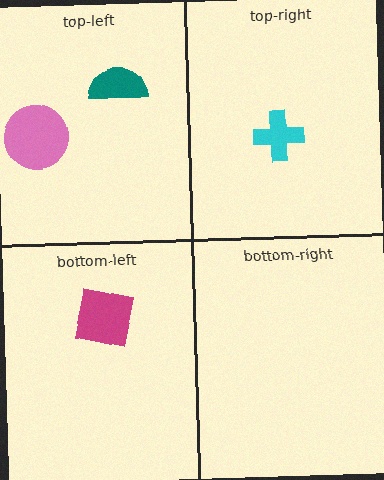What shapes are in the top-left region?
The pink circle, the teal semicircle.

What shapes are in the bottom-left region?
The magenta square.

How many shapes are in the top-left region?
2.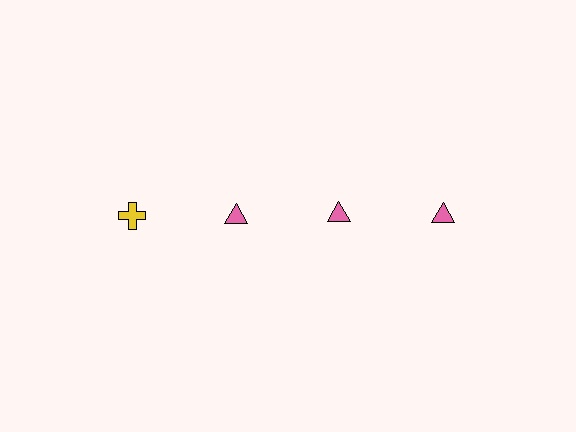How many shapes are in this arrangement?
There are 4 shapes arranged in a grid pattern.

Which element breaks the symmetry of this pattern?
The yellow cross in the top row, leftmost column breaks the symmetry. All other shapes are pink triangles.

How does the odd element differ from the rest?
It differs in both color (yellow instead of pink) and shape (cross instead of triangle).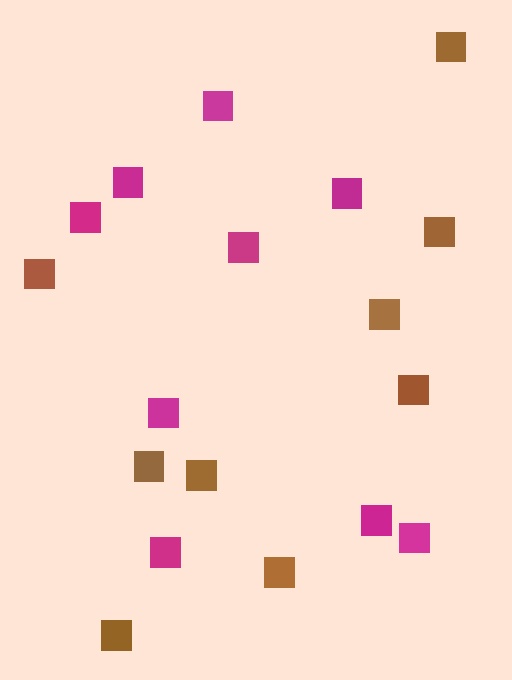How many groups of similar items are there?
There are 2 groups: one group of brown squares (9) and one group of magenta squares (9).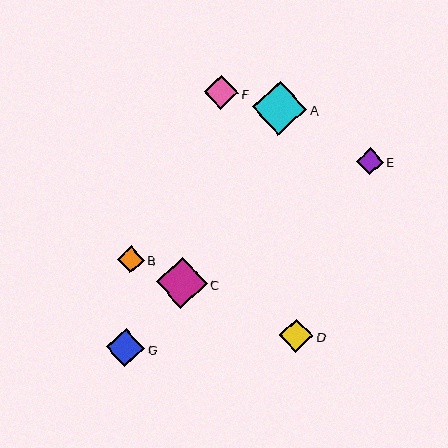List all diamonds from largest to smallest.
From largest to smallest: A, C, G, F, D, B, E.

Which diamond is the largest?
Diamond A is the largest with a size of approximately 54 pixels.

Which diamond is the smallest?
Diamond E is the smallest with a size of approximately 27 pixels.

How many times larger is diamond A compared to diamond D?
Diamond A is approximately 1.6 times the size of diamond D.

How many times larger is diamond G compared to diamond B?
Diamond G is approximately 1.4 times the size of diamond B.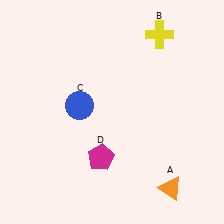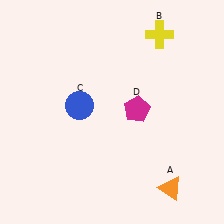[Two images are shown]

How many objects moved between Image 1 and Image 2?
1 object moved between the two images.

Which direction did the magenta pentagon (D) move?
The magenta pentagon (D) moved up.